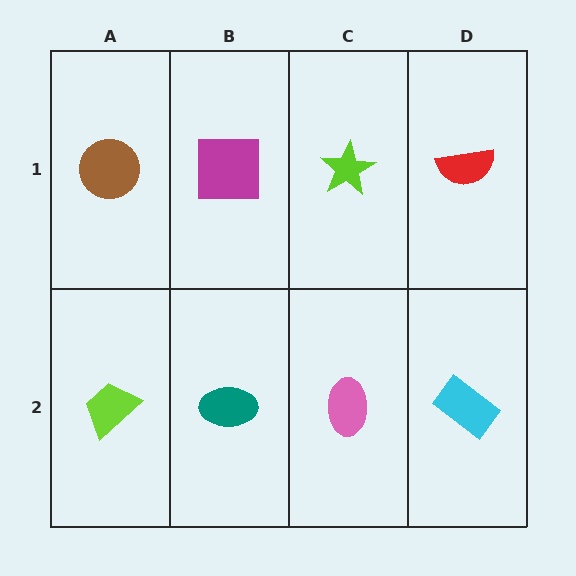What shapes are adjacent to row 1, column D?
A cyan rectangle (row 2, column D), a lime star (row 1, column C).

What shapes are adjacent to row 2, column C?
A lime star (row 1, column C), a teal ellipse (row 2, column B), a cyan rectangle (row 2, column D).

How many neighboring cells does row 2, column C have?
3.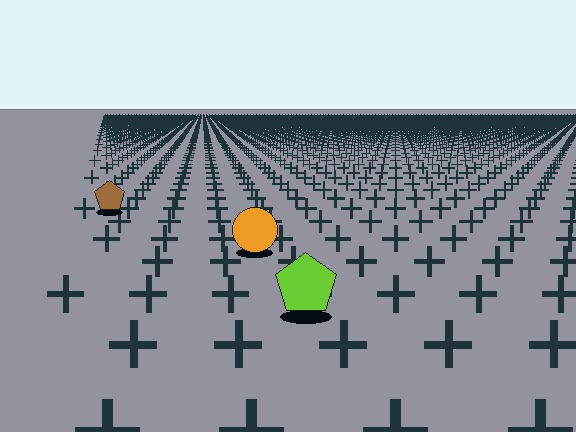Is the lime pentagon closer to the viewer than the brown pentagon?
Yes. The lime pentagon is closer — you can tell from the texture gradient: the ground texture is coarser near it.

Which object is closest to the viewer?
The lime pentagon is closest. The texture marks near it are larger and more spread out.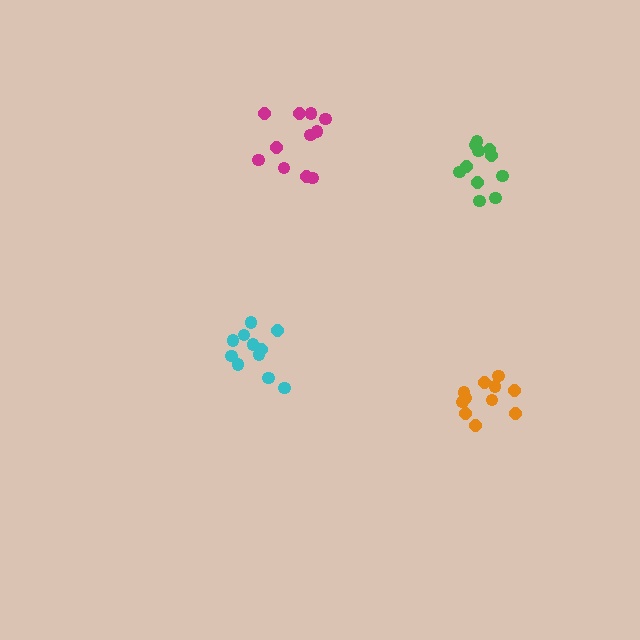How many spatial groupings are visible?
There are 4 spatial groupings.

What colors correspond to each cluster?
The clusters are colored: orange, cyan, green, magenta.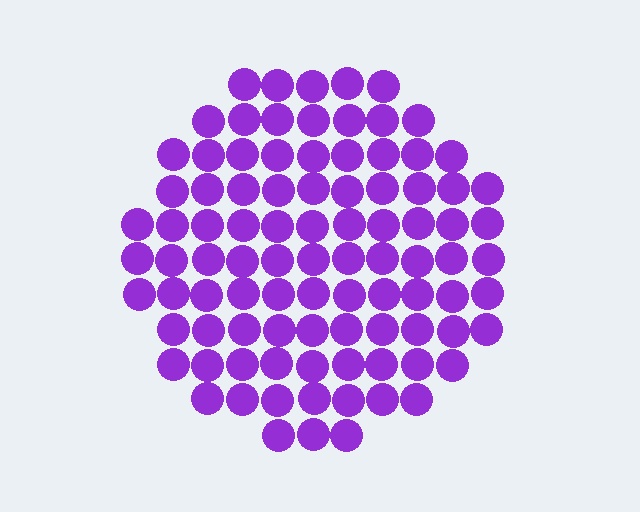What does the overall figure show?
The overall figure shows a circle.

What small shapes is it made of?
It is made of small circles.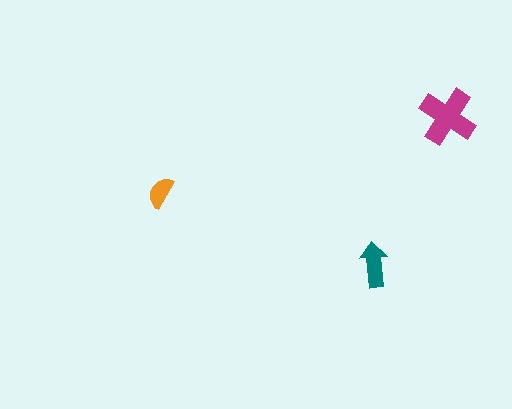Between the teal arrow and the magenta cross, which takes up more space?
The magenta cross.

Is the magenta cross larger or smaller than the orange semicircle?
Larger.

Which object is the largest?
The magenta cross.